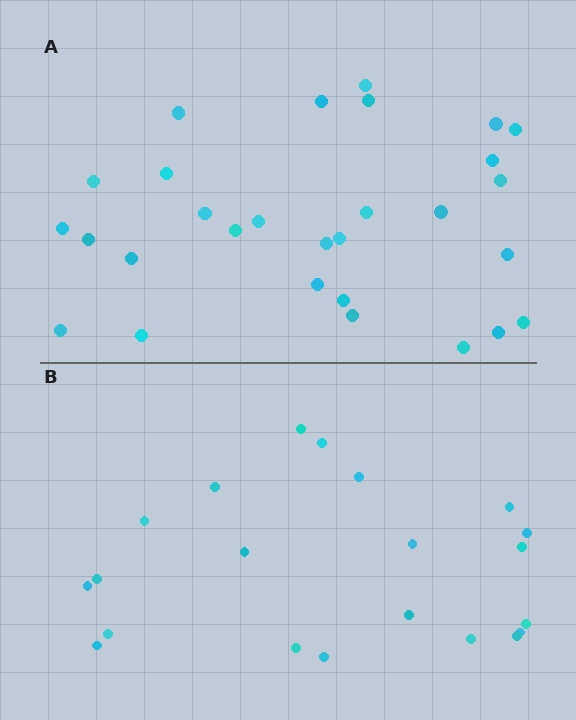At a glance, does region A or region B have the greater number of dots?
Region A (the top region) has more dots.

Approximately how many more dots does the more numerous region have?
Region A has roughly 8 or so more dots than region B.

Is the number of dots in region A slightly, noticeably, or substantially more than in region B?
Region A has noticeably more, but not dramatically so. The ratio is roughly 1.4 to 1.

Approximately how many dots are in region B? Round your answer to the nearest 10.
About 20 dots. (The exact count is 21, which rounds to 20.)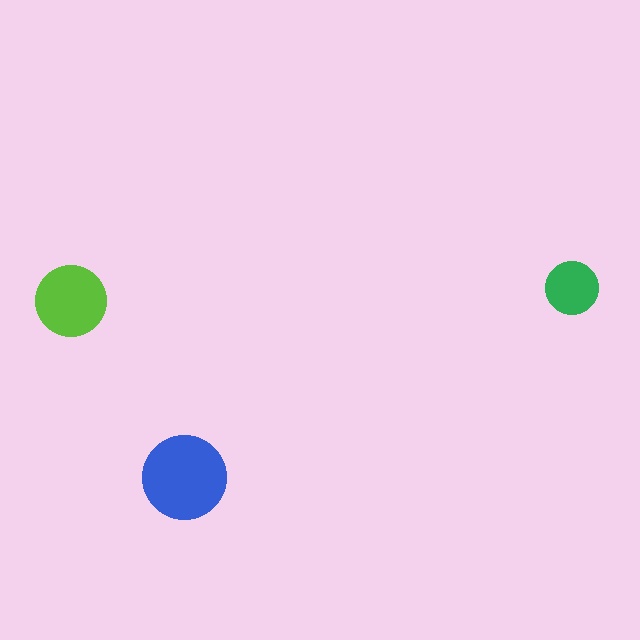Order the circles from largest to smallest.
the blue one, the lime one, the green one.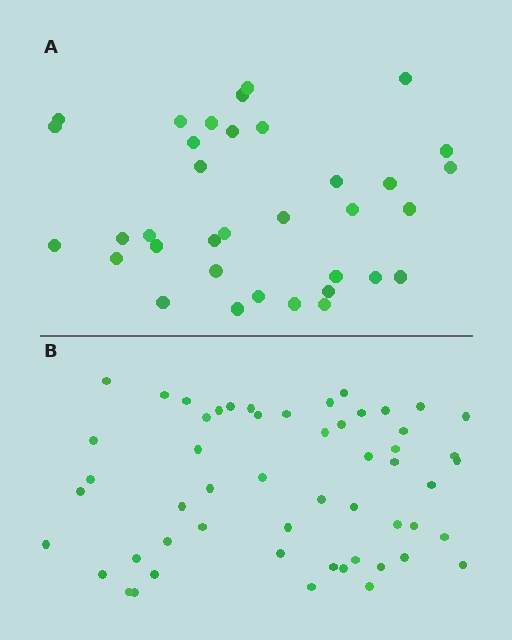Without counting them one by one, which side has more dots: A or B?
Region B (the bottom region) has more dots.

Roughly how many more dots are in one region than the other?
Region B has approximately 20 more dots than region A.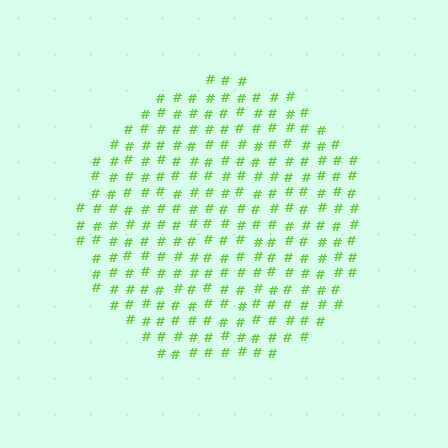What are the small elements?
The small elements are hash symbols.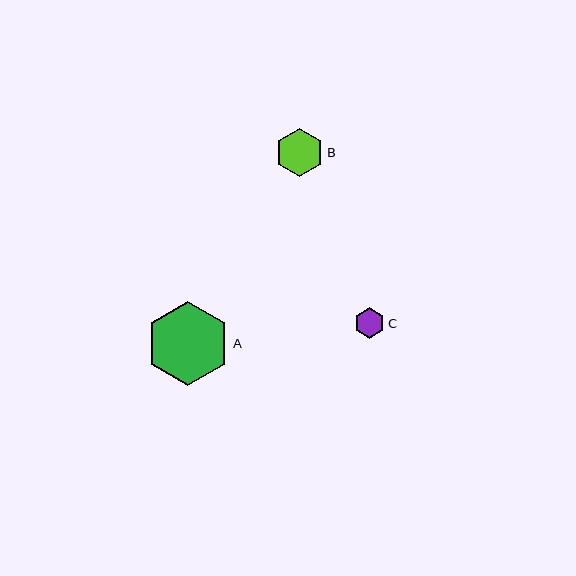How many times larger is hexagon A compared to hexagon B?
Hexagon A is approximately 1.7 times the size of hexagon B.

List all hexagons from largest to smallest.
From largest to smallest: A, B, C.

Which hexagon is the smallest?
Hexagon C is the smallest with a size of approximately 31 pixels.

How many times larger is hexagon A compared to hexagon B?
Hexagon A is approximately 1.7 times the size of hexagon B.